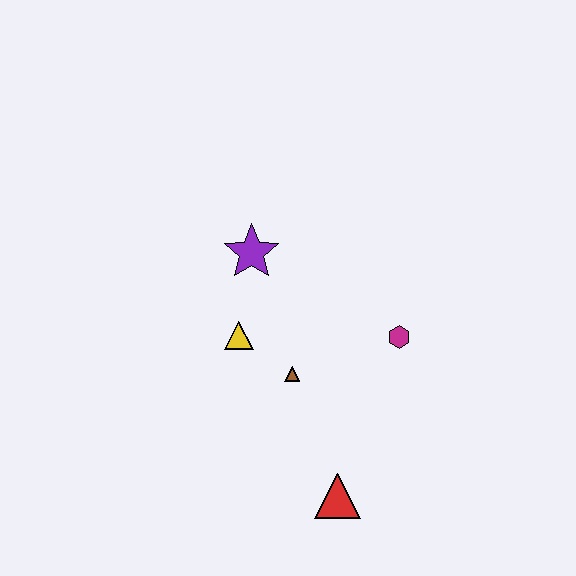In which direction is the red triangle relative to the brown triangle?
The red triangle is below the brown triangle.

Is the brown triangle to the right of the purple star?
Yes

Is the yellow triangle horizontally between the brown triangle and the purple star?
No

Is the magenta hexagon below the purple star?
Yes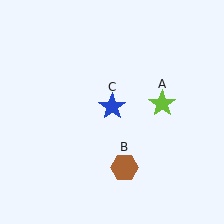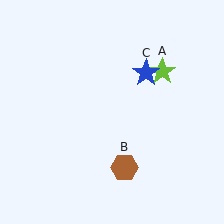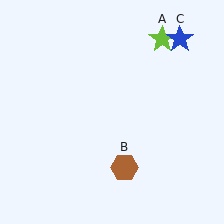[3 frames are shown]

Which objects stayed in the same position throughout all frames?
Brown hexagon (object B) remained stationary.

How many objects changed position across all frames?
2 objects changed position: lime star (object A), blue star (object C).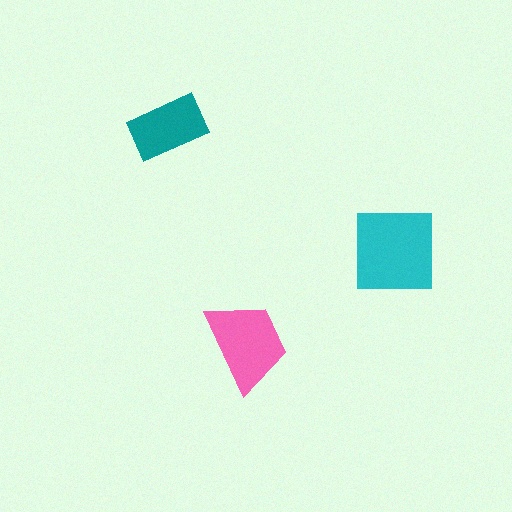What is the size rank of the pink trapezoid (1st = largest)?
2nd.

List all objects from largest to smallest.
The cyan square, the pink trapezoid, the teal rectangle.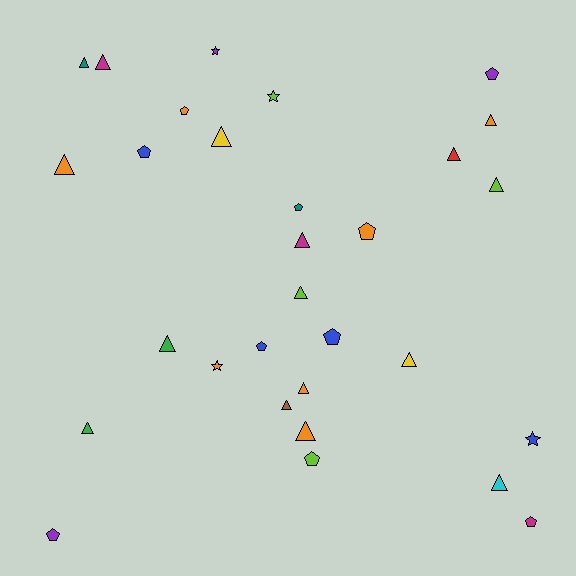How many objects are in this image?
There are 30 objects.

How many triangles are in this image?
There are 16 triangles.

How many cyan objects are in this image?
There is 1 cyan object.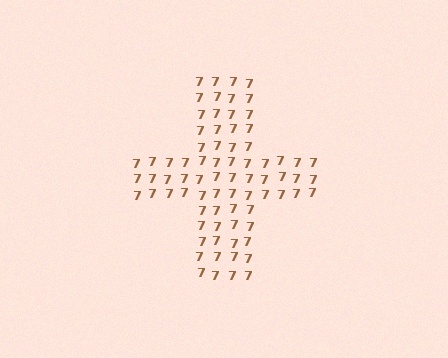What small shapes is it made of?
It is made of small digit 7's.